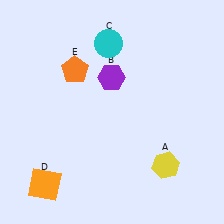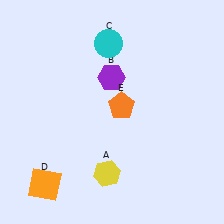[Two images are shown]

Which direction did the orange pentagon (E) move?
The orange pentagon (E) moved right.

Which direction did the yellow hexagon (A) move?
The yellow hexagon (A) moved left.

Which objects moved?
The objects that moved are: the yellow hexagon (A), the orange pentagon (E).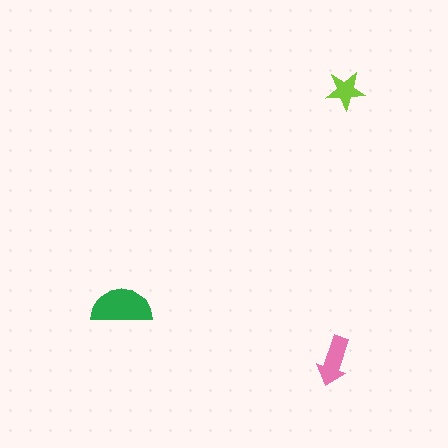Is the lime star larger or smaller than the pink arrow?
Smaller.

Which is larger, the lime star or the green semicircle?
The green semicircle.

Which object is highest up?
The lime star is topmost.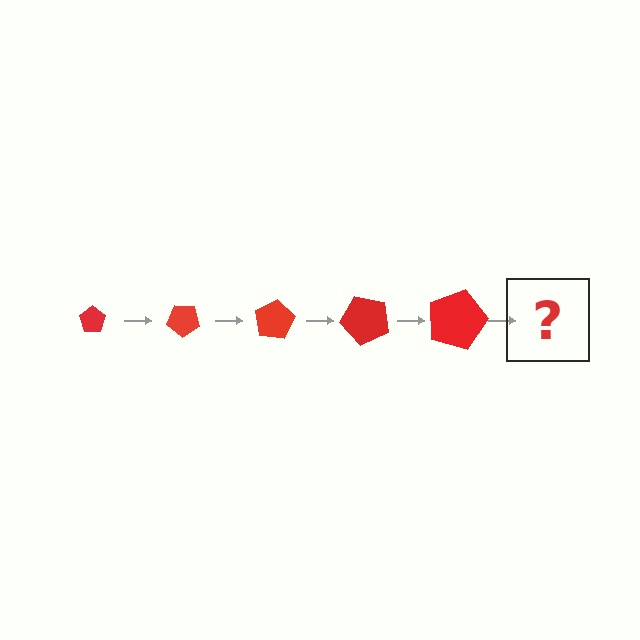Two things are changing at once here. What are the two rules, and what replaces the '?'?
The two rules are that the pentagon grows larger each step and it rotates 40 degrees each step. The '?' should be a pentagon, larger than the previous one and rotated 200 degrees from the start.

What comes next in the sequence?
The next element should be a pentagon, larger than the previous one and rotated 200 degrees from the start.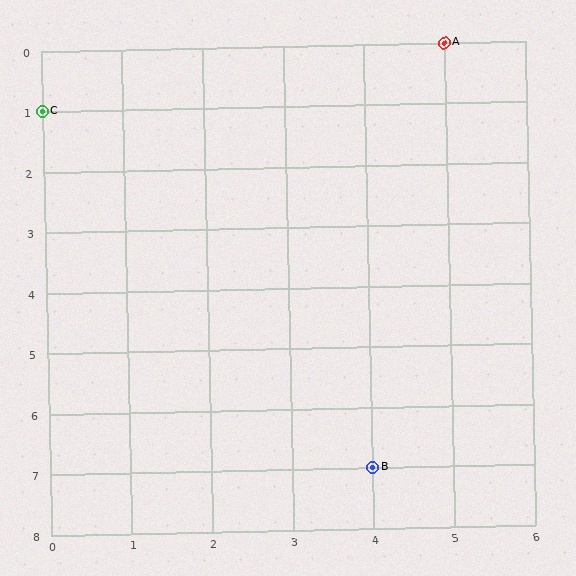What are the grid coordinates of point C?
Point C is at grid coordinates (0, 1).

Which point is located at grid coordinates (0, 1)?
Point C is at (0, 1).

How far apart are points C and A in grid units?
Points C and A are 5 columns and 1 row apart (about 5.1 grid units diagonally).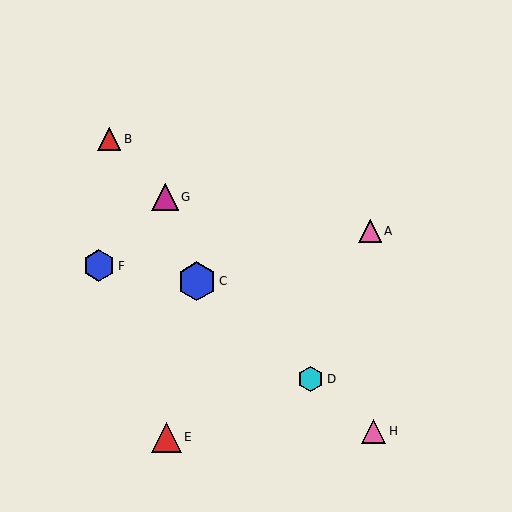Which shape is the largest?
The blue hexagon (labeled C) is the largest.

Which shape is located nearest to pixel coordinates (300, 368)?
The cyan hexagon (labeled D) at (311, 379) is nearest to that location.